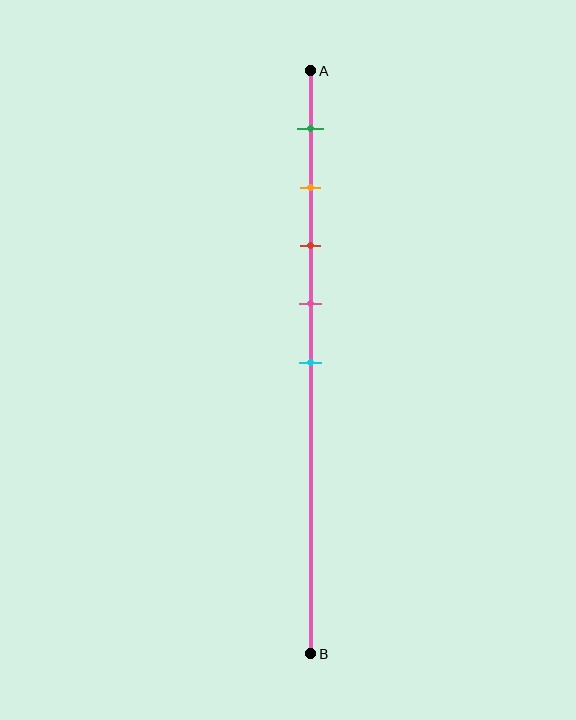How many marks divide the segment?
There are 5 marks dividing the segment.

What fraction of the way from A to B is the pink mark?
The pink mark is approximately 40% (0.4) of the way from A to B.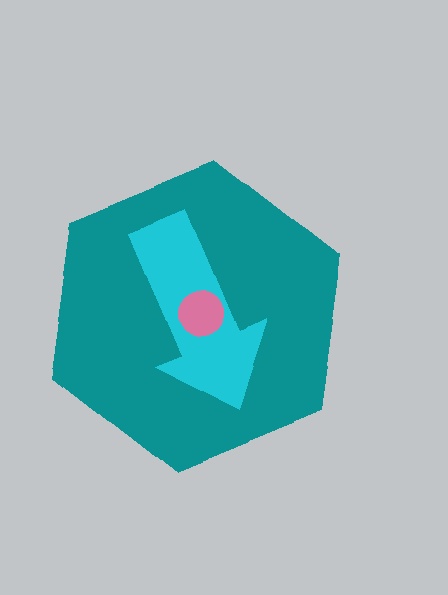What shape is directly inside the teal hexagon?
The cyan arrow.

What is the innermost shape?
The pink circle.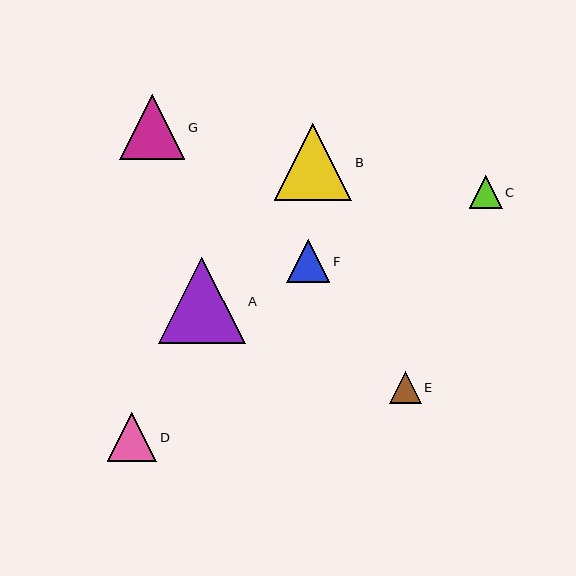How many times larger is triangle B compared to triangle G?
Triangle B is approximately 1.2 times the size of triangle G.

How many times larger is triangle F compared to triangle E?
Triangle F is approximately 1.4 times the size of triangle E.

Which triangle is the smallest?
Triangle E is the smallest with a size of approximately 32 pixels.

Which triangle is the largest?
Triangle A is the largest with a size of approximately 86 pixels.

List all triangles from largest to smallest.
From largest to smallest: A, B, G, D, F, C, E.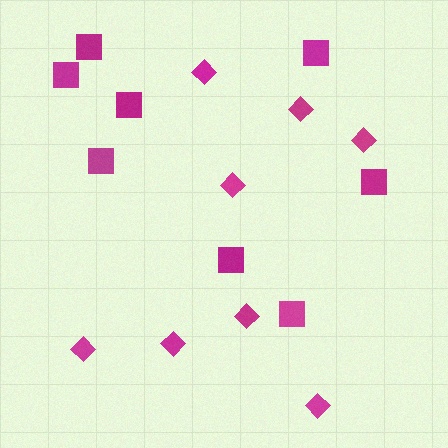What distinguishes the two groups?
There are 2 groups: one group of squares (8) and one group of diamonds (8).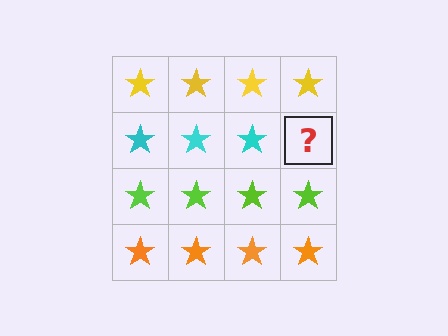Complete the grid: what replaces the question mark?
The question mark should be replaced with a cyan star.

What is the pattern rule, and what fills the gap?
The rule is that each row has a consistent color. The gap should be filled with a cyan star.